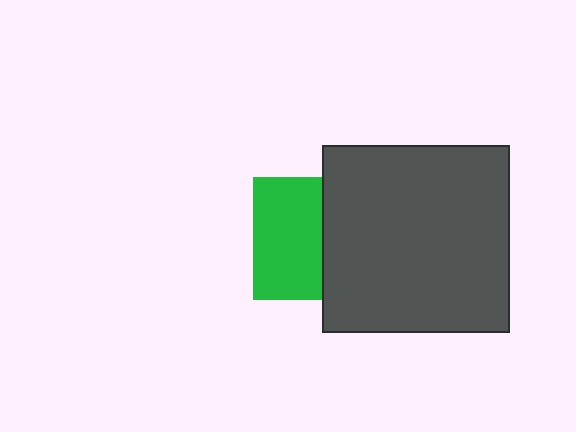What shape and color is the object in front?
The object in front is a dark gray square.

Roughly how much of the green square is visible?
About half of it is visible (roughly 56%).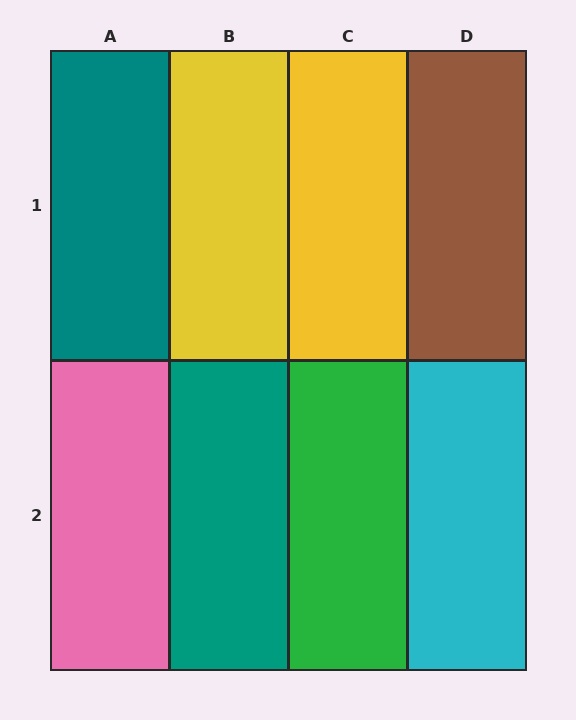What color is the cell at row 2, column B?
Teal.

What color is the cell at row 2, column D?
Cyan.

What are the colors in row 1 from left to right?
Teal, yellow, yellow, brown.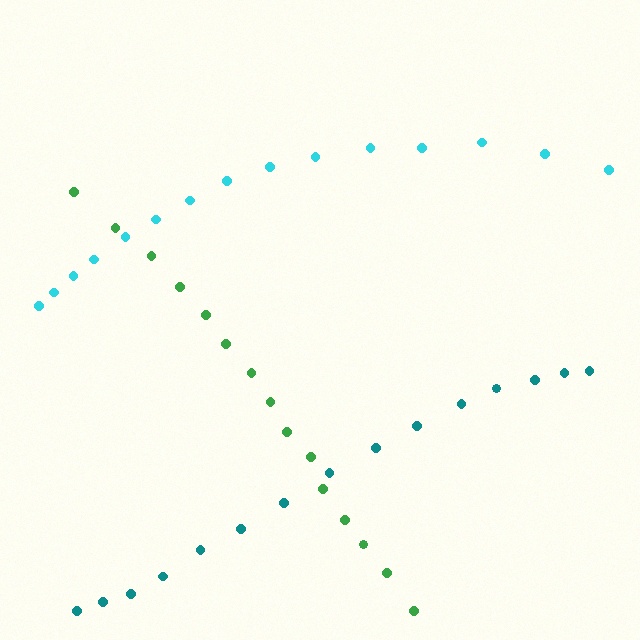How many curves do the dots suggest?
There are 3 distinct paths.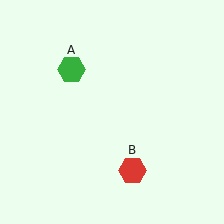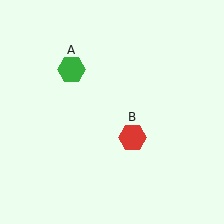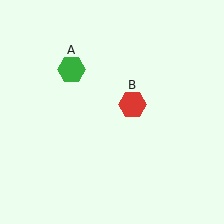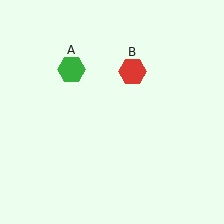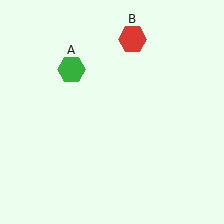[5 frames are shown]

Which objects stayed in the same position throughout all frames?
Green hexagon (object A) remained stationary.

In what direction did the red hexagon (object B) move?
The red hexagon (object B) moved up.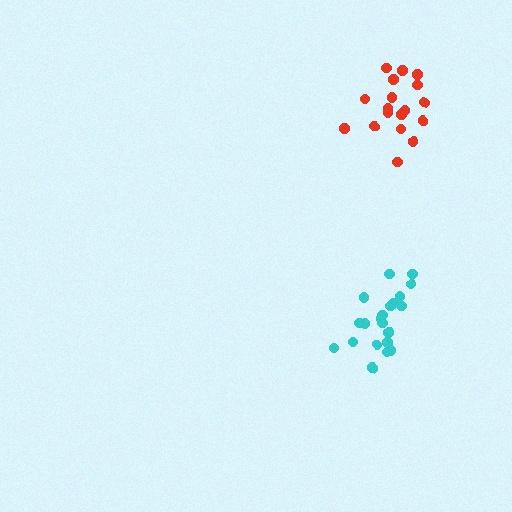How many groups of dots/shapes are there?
There are 2 groups.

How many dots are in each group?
Group 1: 21 dots, Group 2: 18 dots (39 total).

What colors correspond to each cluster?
The clusters are colored: cyan, red.